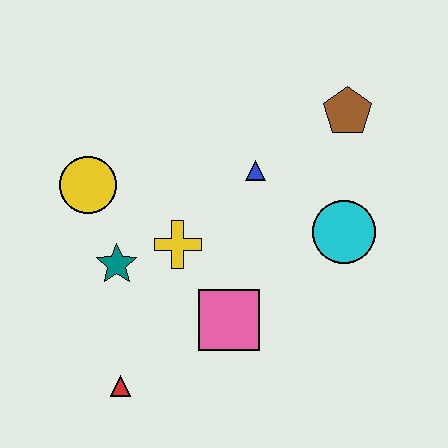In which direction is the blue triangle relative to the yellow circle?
The blue triangle is to the right of the yellow circle.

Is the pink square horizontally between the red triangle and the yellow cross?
No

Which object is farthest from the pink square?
The brown pentagon is farthest from the pink square.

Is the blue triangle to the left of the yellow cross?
No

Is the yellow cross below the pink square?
No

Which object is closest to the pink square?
The yellow cross is closest to the pink square.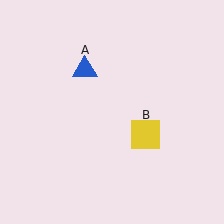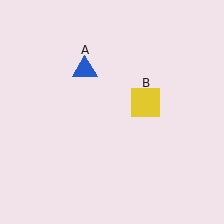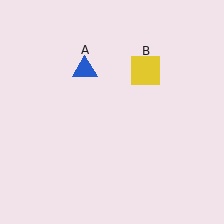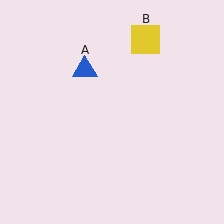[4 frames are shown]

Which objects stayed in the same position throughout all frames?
Blue triangle (object A) remained stationary.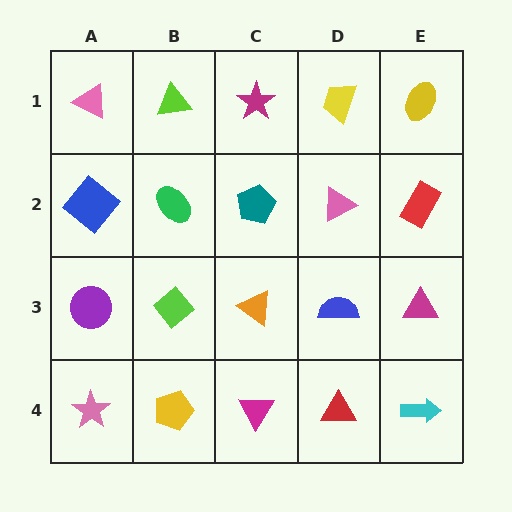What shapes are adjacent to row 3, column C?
A teal pentagon (row 2, column C), a magenta triangle (row 4, column C), a lime diamond (row 3, column B), a blue semicircle (row 3, column D).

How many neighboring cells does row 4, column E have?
2.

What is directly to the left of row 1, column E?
A yellow trapezoid.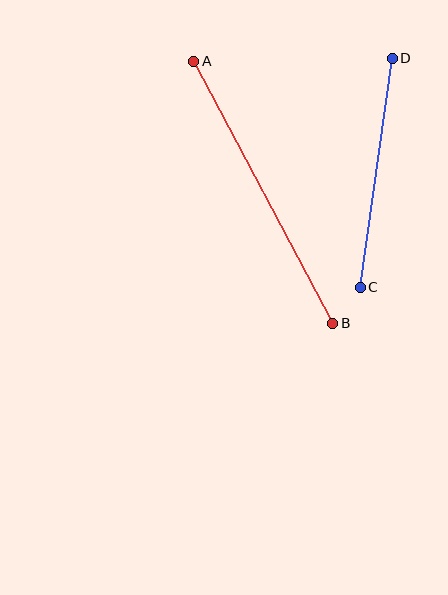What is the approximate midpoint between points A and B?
The midpoint is at approximately (263, 192) pixels.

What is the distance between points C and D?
The distance is approximately 231 pixels.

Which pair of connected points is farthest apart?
Points A and B are farthest apart.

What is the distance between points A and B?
The distance is approximately 297 pixels.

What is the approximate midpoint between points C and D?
The midpoint is at approximately (376, 173) pixels.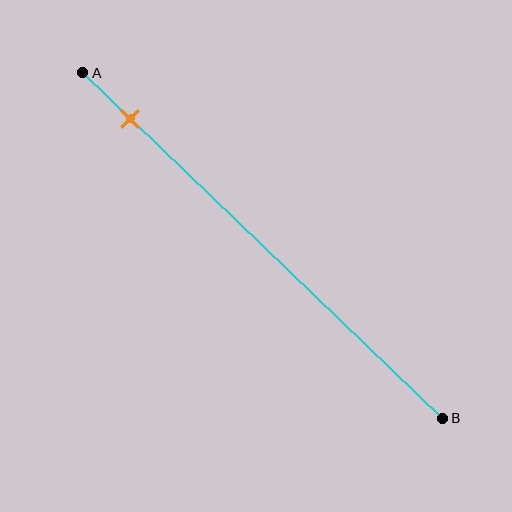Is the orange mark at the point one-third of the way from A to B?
No, the mark is at about 15% from A, not at the 33% one-third point.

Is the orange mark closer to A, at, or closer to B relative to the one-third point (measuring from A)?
The orange mark is closer to point A than the one-third point of segment AB.